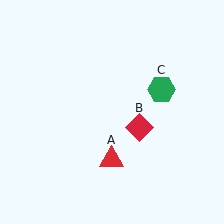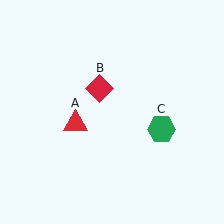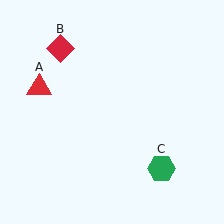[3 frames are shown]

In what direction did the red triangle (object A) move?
The red triangle (object A) moved up and to the left.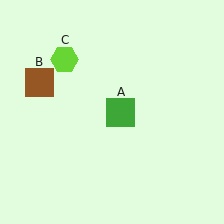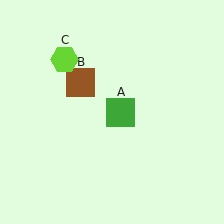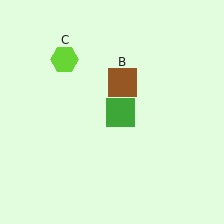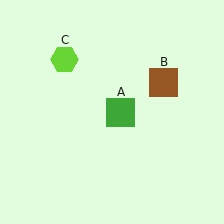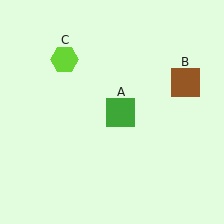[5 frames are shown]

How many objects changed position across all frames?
1 object changed position: brown square (object B).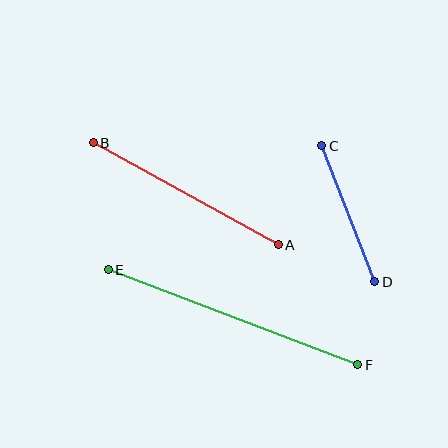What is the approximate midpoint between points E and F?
The midpoint is at approximately (233, 317) pixels.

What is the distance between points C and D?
The distance is approximately 146 pixels.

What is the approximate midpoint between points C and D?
The midpoint is at approximately (348, 214) pixels.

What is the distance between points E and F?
The distance is approximately 267 pixels.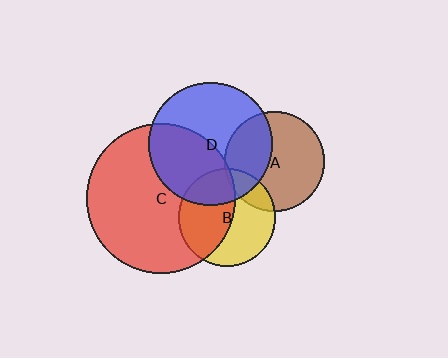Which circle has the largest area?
Circle C (red).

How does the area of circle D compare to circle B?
Approximately 1.6 times.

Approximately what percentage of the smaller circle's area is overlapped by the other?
Approximately 15%.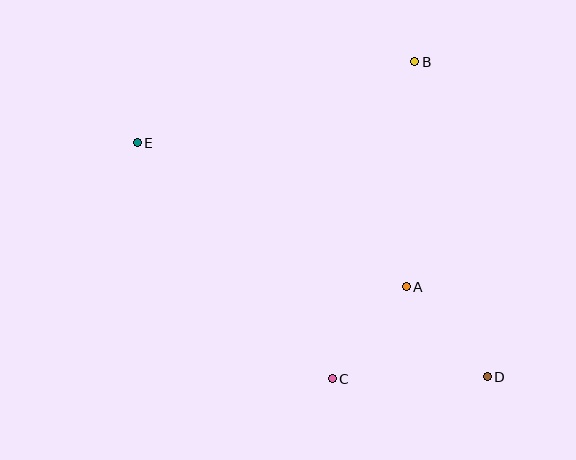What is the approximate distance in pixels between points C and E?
The distance between C and E is approximately 306 pixels.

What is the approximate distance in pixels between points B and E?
The distance between B and E is approximately 289 pixels.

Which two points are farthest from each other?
Points D and E are farthest from each other.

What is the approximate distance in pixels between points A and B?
The distance between A and B is approximately 226 pixels.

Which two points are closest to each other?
Points A and C are closest to each other.